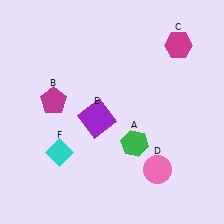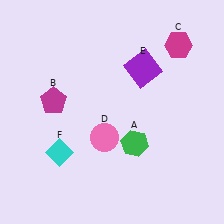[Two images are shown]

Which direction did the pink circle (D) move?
The pink circle (D) moved left.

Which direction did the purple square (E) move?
The purple square (E) moved up.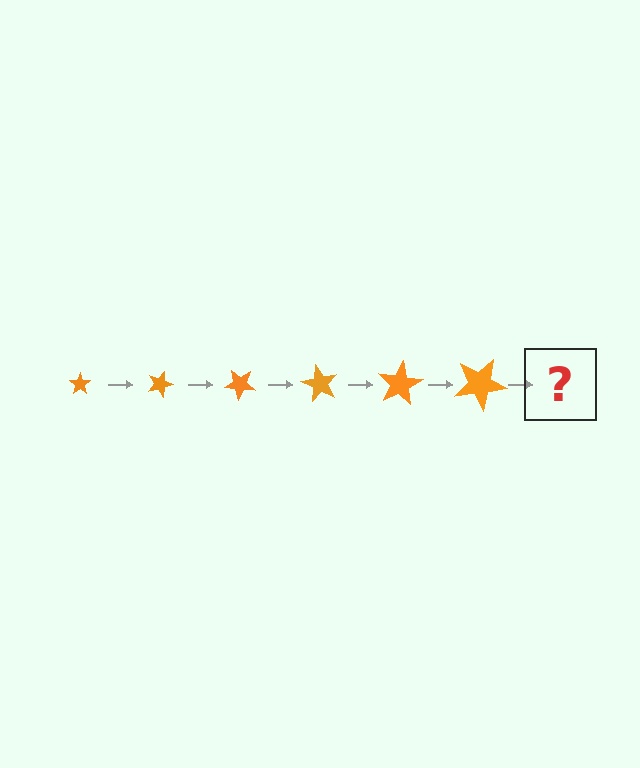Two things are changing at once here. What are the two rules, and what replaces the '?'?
The two rules are that the star grows larger each step and it rotates 20 degrees each step. The '?' should be a star, larger than the previous one and rotated 120 degrees from the start.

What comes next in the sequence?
The next element should be a star, larger than the previous one and rotated 120 degrees from the start.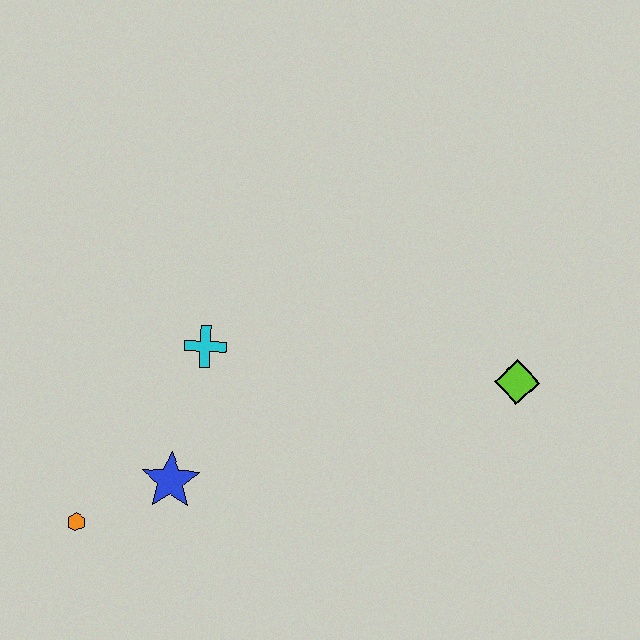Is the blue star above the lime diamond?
No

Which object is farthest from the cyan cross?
The lime diamond is farthest from the cyan cross.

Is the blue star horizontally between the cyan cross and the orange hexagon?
Yes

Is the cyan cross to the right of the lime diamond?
No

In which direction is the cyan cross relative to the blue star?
The cyan cross is above the blue star.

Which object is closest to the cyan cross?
The blue star is closest to the cyan cross.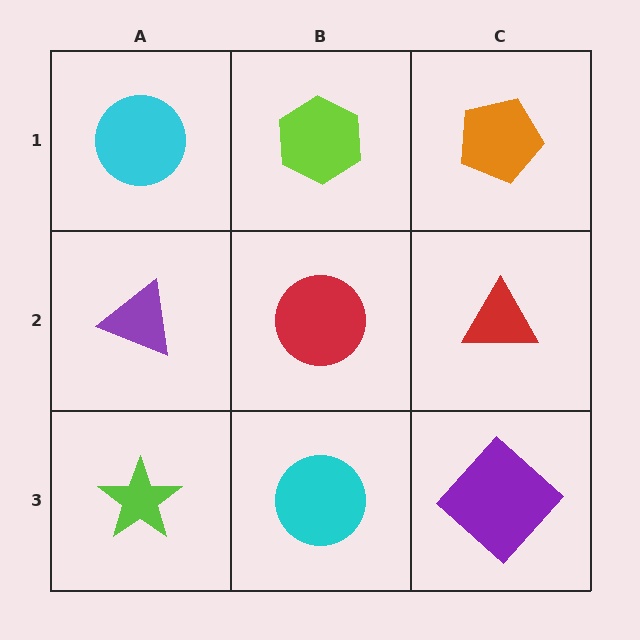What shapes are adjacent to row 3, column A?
A purple triangle (row 2, column A), a cyan circle (row 3, column B).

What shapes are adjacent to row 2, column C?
An orange pentagon (row 1, column C), a purple diamond (row 3, column C), a red circle (row 2, column B).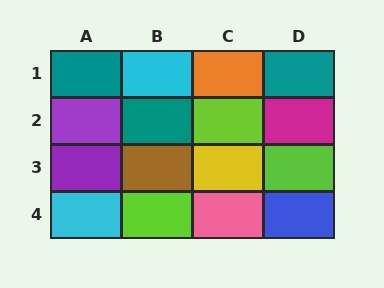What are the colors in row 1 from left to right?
Teal, cyan, orange, teal.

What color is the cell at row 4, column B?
Lime.